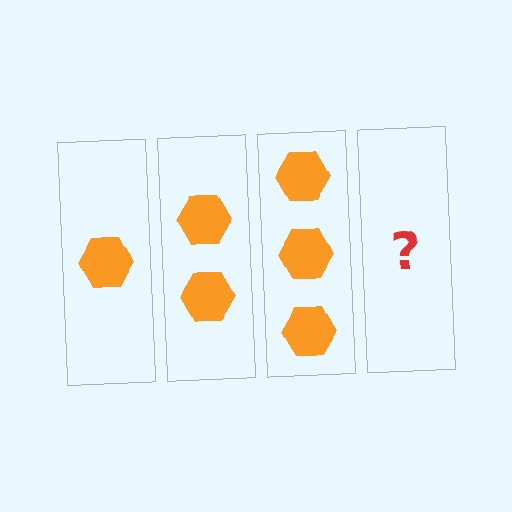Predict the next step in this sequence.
The next step is 4 hexagons.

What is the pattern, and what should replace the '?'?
The pattern is that each step adds one more hexagon. The '?' should be 4 hexagons.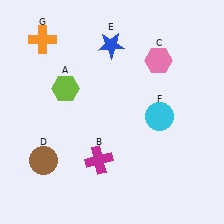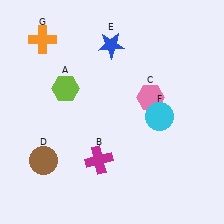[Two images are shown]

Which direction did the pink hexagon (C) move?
The pink hexagon (C) moved down.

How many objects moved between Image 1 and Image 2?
1 object moved between the two images.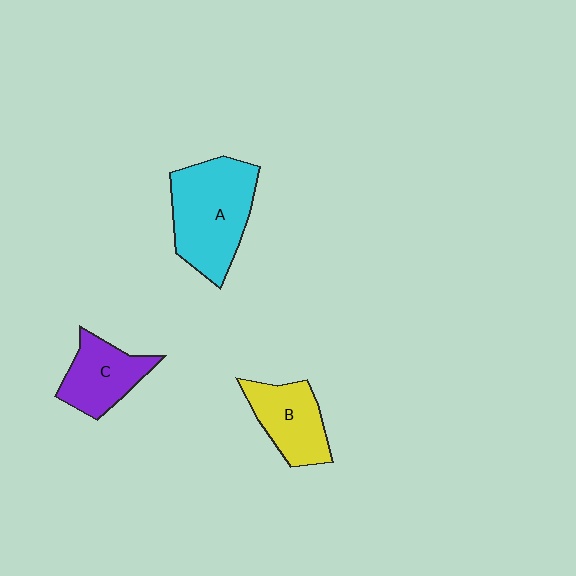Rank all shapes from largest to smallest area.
From largest to smallest: A (cyan), B (yellow), C (purple).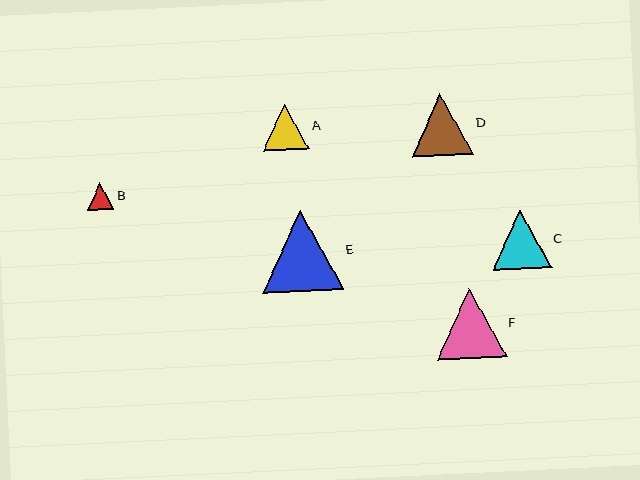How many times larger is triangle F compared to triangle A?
Triangle F is approximately 1.5 times the size of triangle A.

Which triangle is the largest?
Triangle E is the largest with a size of approximately 81 pixels.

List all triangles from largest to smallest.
From largest to smallest: E, F, D, C, A, B.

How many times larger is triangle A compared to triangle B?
Triangle A is approximately 1.7 times the size of triangle B.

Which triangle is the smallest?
Triangle B is the smallest with a size of approximately 26 pixels.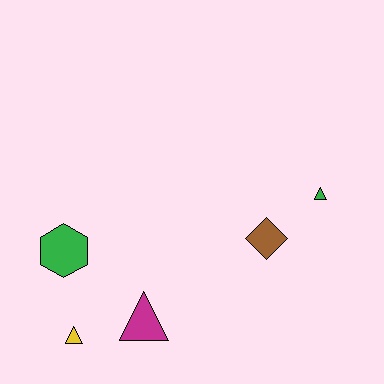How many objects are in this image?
There are 5 objects.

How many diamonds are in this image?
There is 1 diamond.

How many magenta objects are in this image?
There is 1 magenta object.